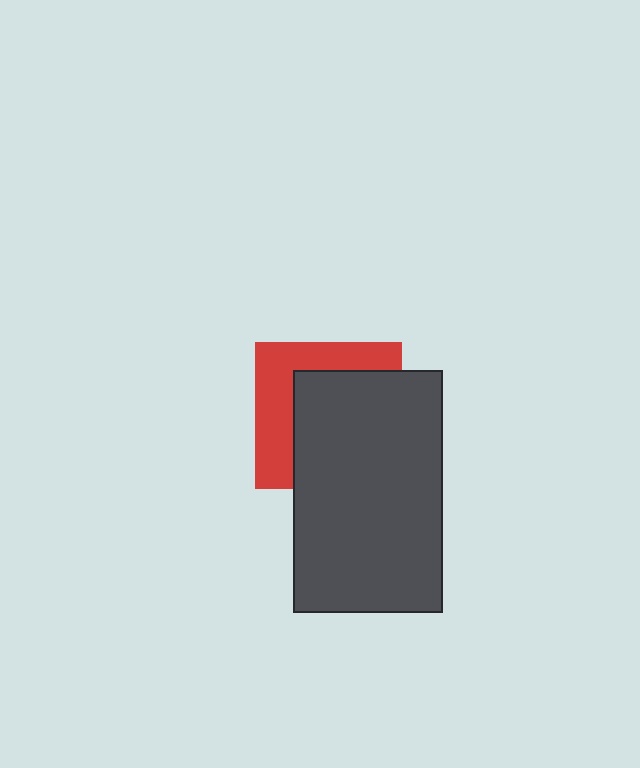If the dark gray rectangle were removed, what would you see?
You would see the complete red square.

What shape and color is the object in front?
The object in front is a dark gray rectangle.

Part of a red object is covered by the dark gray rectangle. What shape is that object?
It is a square.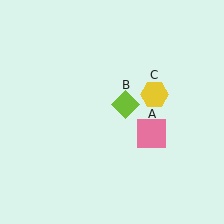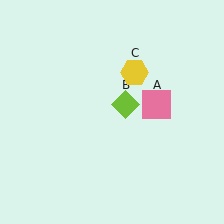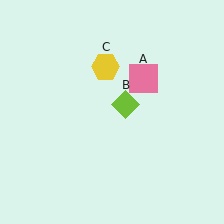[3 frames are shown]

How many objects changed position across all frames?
2 objects changed position: pink square (object A), yellow hexagon (object C).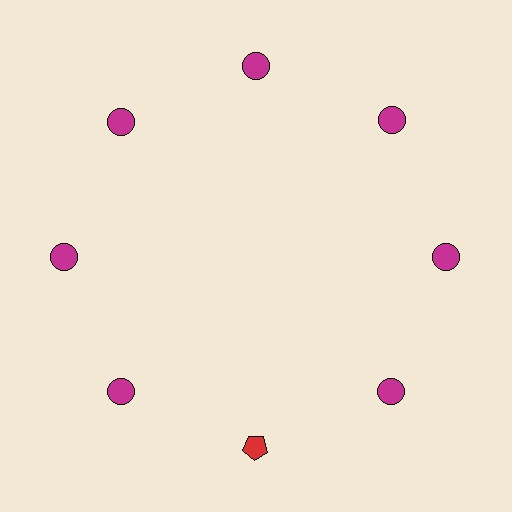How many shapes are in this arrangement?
There are 8 shapes arranged in a ring pattern.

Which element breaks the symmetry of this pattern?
The red pentagon at roughly the 6 o'clock position breaks the symmetry. All other shapes are magenta circles.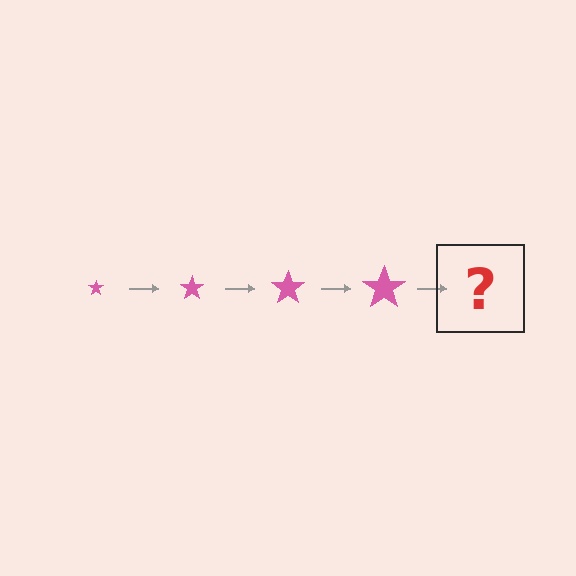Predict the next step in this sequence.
The next step is a pink star, larger than the previous one.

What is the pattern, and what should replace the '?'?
The pattern is that the star gets progressively larger each step. The '?' should be a pink star, larger than the previous one.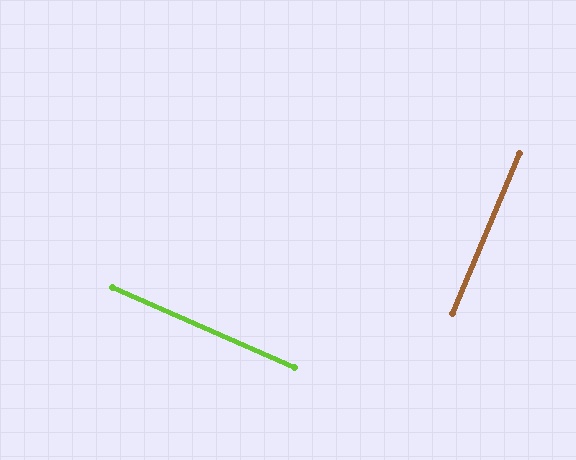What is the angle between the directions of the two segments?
Approximately 89 degrees.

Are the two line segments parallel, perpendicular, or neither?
Perpendicular — they meet at approximately 89°.